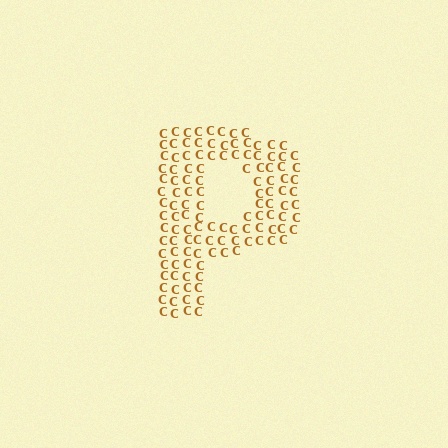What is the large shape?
The large shape is the letter P.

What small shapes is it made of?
It is made of small letter C's.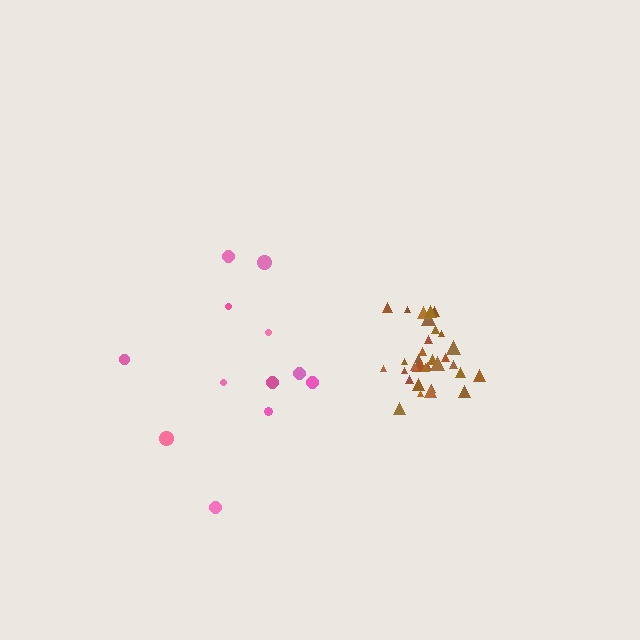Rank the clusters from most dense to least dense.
brown, pink.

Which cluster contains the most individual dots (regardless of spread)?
Brown (32).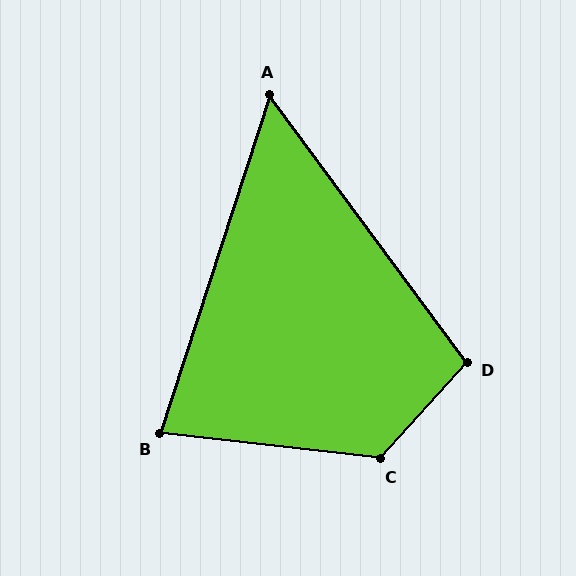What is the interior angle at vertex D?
Approximately 102 degrees (obtuse).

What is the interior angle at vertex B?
Approximately 78 degrees (acute).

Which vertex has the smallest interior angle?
A, at approximately 54 degrees.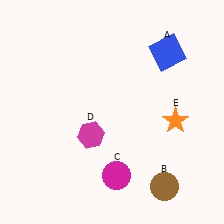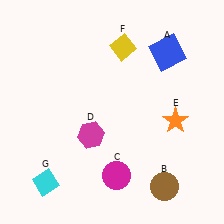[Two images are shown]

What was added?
A yellow diamond (F), a cyan diamond (G) were added in Image 2.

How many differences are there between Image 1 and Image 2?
There are 2 differences between the two images.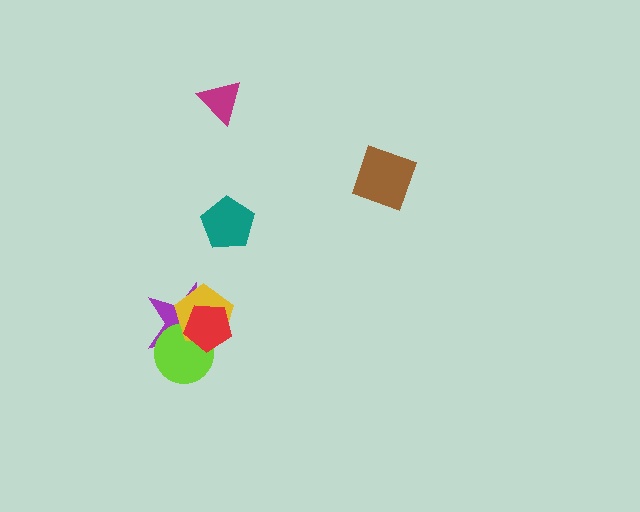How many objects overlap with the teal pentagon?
0 objects overlap with the teal pentagon.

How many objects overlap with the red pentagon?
3 objects overlap with the red pentagon.